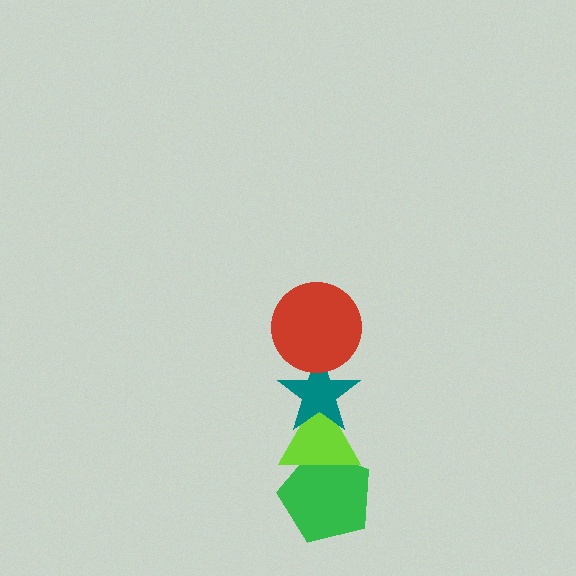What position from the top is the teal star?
The teal star is 2nd from the top.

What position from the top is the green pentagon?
The green pentagon is 4th from the top.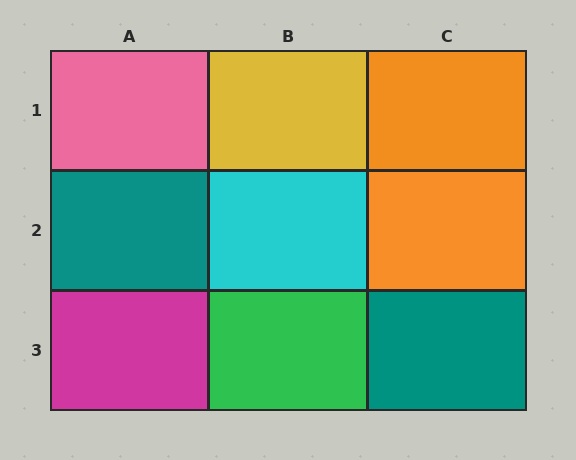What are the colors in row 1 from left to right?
Pink, yellow, orange.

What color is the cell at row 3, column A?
Magenta.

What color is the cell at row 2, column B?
Cyan.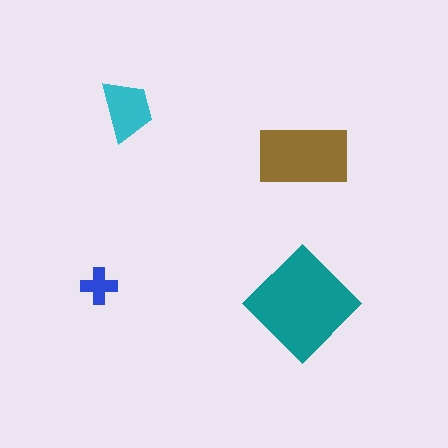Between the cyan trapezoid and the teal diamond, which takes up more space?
The teal diamond.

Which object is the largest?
The teal diamond.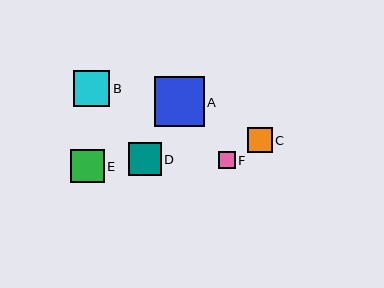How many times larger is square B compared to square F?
Square B is approximately 2.1 times the size of square F.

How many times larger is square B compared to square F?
Square B is approximately 2.1 times the size of square F.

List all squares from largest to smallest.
From largest to smallest: A, B, E, D, C, F.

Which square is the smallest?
Square F is the smallest with a size of approximately 17 pixels.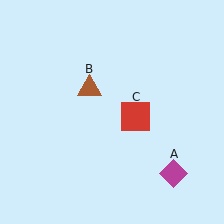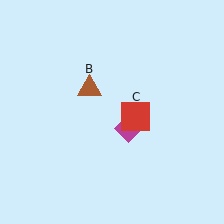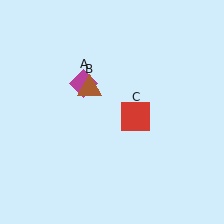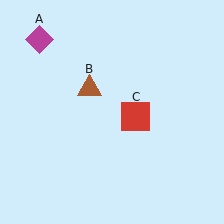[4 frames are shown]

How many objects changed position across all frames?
1 object changed position: magenta diamond (object A).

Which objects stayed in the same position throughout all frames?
Brown triangle (object B) and red square (object C) remained stationary.